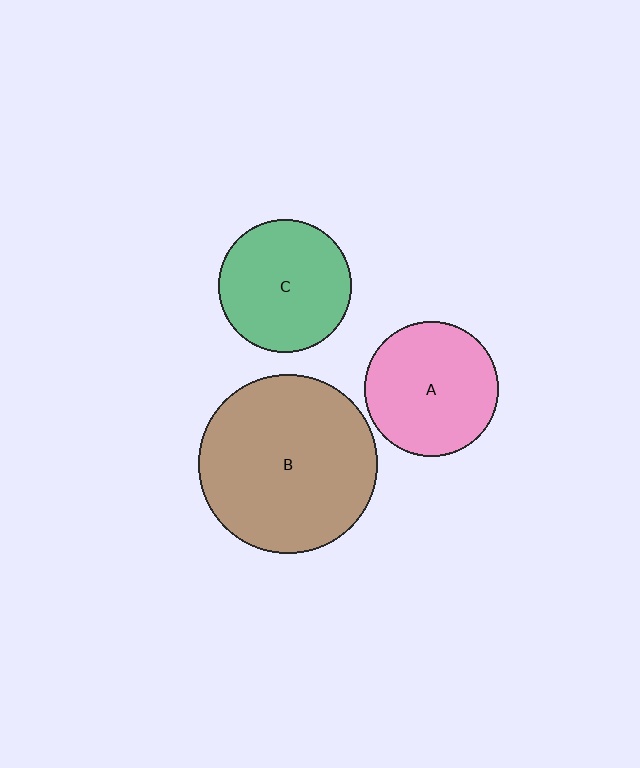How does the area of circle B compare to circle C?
Approximately 1.8 times.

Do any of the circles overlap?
No, none of the circles overlap.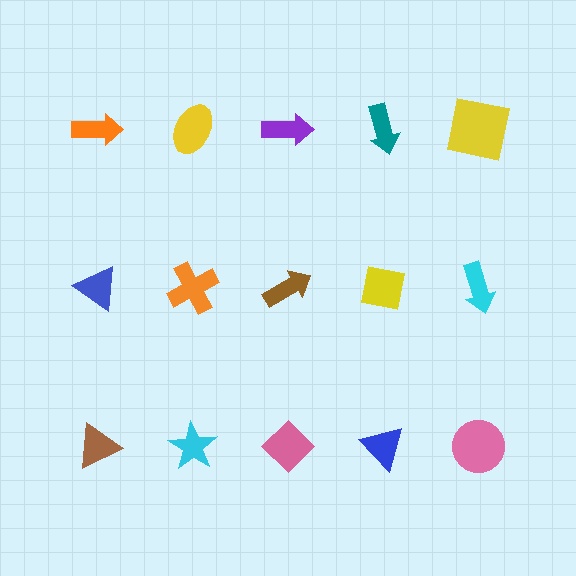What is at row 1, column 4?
A teal arrow.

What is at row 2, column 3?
A brown arrow.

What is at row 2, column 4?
A yellow square.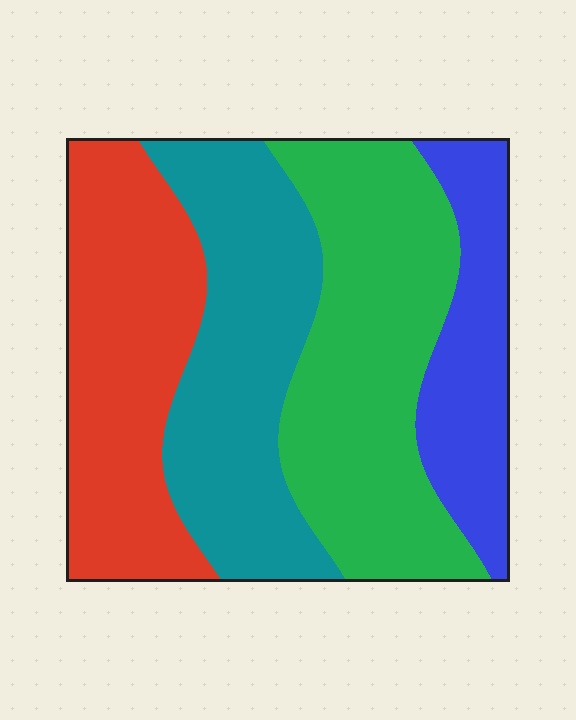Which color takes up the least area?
Blue, at roughly 15%.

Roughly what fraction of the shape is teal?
Teal covers 27% of the shape.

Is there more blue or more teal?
Teal.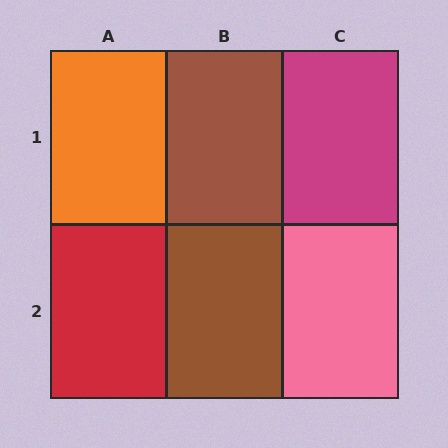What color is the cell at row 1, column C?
Magenta.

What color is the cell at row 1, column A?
Orange.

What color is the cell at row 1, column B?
Brown.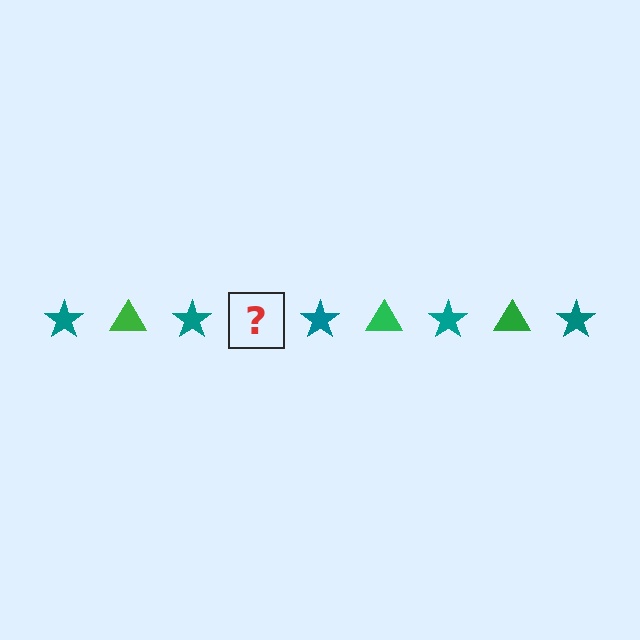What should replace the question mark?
The question mark should be replaced with a green triangle.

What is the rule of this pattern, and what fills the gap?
The rule is that the pattern alternates between teal star and green triangle. The gap should be filled with a green triangle.